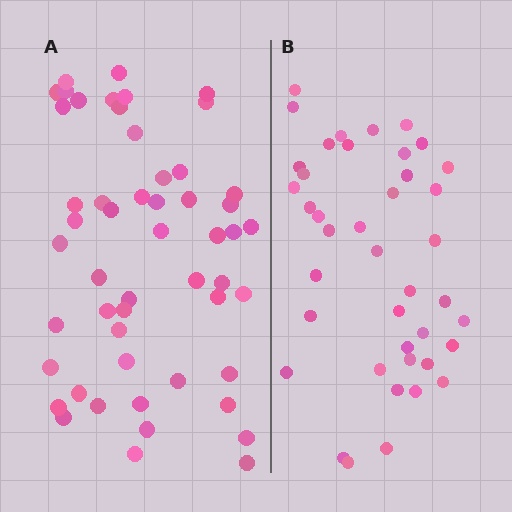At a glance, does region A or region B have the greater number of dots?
Region A (the left region) has more dots.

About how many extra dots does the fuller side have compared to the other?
Region A has roughly 12 or so more dots than region B.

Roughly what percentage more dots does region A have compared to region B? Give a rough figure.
About 25% more.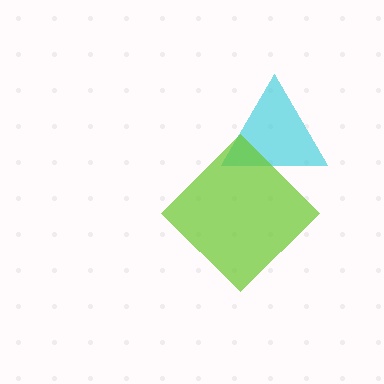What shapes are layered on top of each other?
The layered shapes are: a cyan triangle, a lime diamond.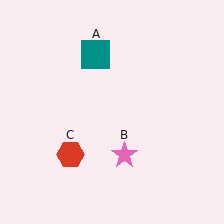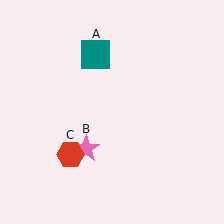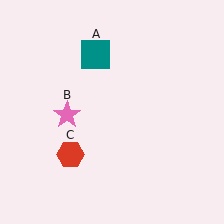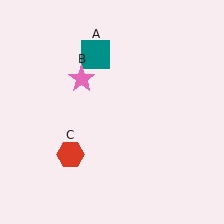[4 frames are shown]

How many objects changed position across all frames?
1 object changed position: pink star (object B).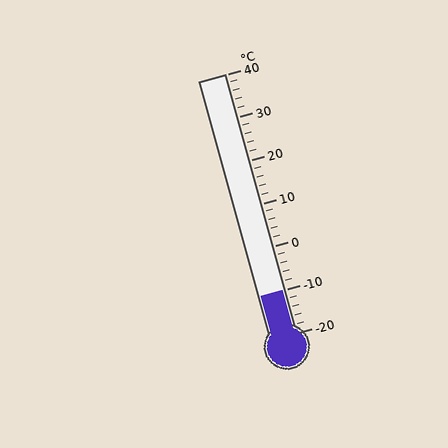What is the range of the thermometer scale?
The thermometer scale ranges from -20°C to 40°C.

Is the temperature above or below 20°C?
The temperature is below 20°C.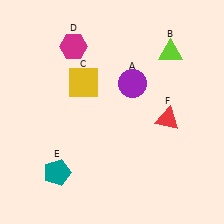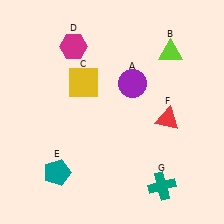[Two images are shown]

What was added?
A teal cross (G) was added in Image 2.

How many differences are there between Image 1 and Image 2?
There is 1 difference between the two images.